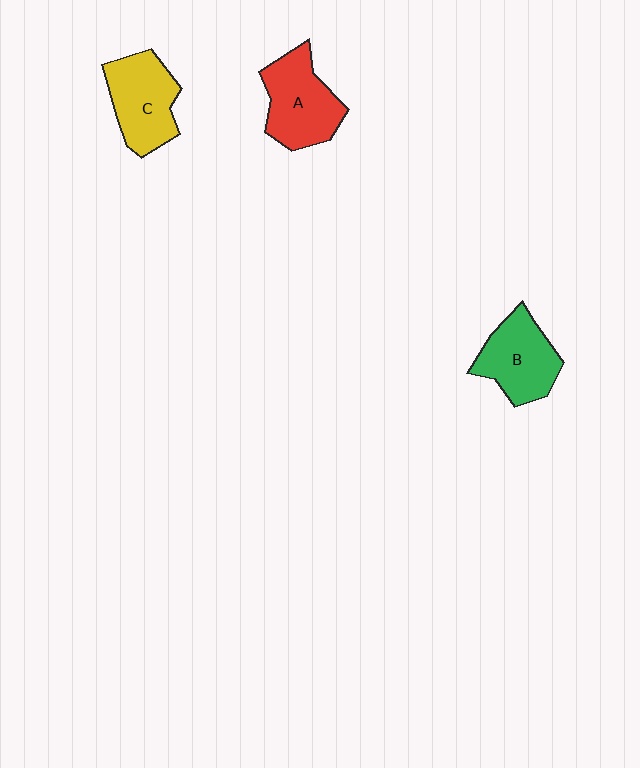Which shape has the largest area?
Shape A (red).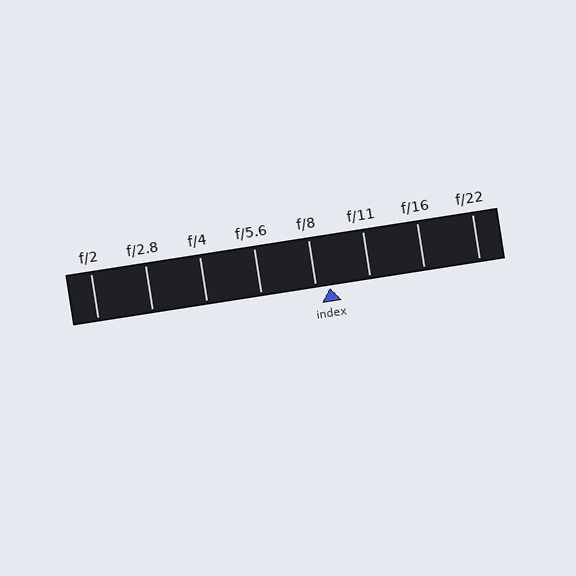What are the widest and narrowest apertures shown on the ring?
The widest aperture shown is f/2 and the narrowest is f/22.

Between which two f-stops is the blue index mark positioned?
The index mark is between f/8 and f/11.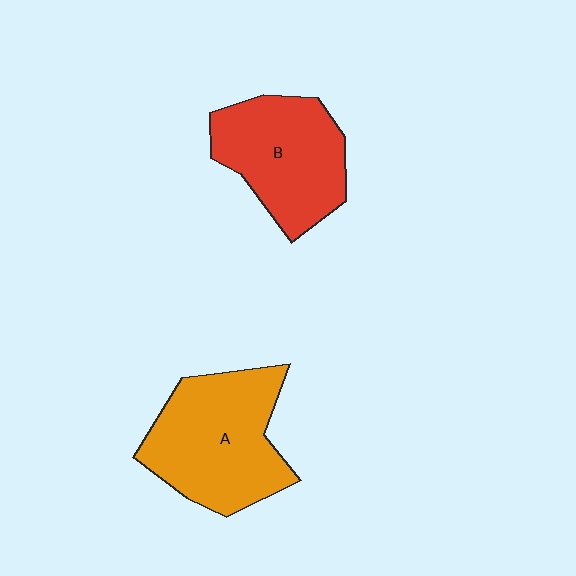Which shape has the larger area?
Shape A (orange).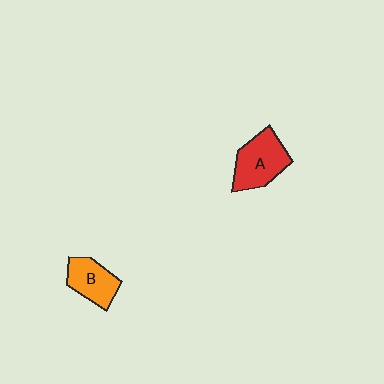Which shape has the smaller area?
Shape B (orange).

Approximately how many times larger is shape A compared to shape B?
Approximately 1.3 times.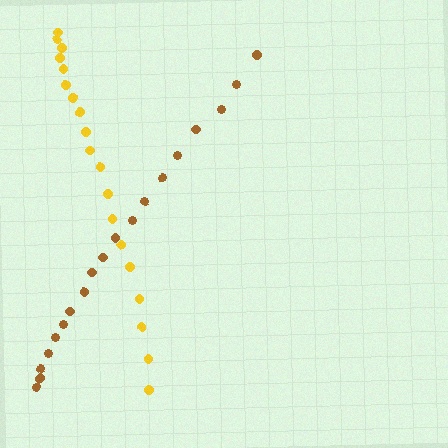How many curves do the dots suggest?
There are 2 distinct paths.